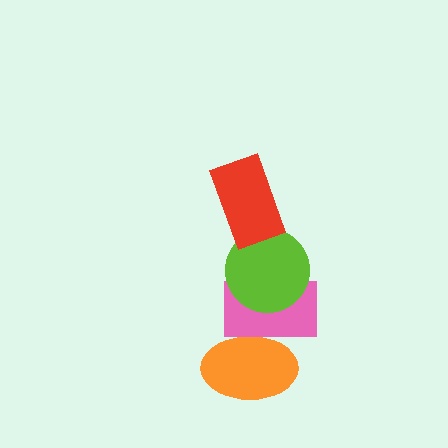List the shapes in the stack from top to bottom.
From top to bottom: the red rectangle, the lime circle, the pink rectangle, the orange ellipse.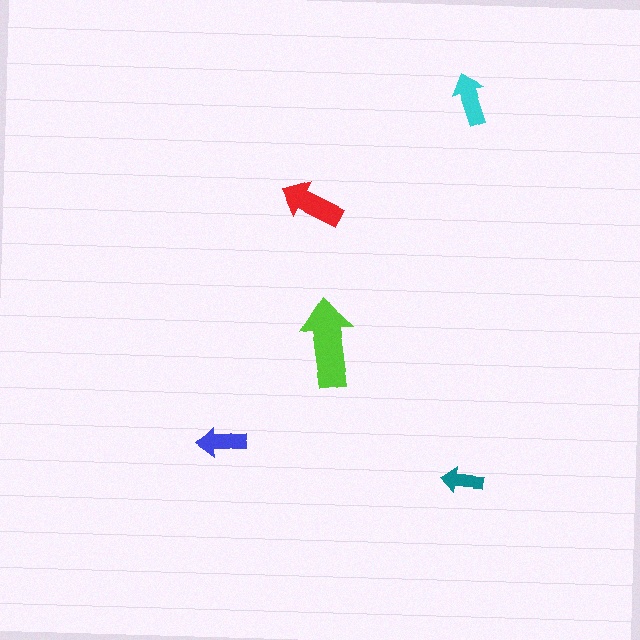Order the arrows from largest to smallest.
the lime one, the red one, the cyan one, the blue one, the teal one.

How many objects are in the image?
There are 5 objects in the image.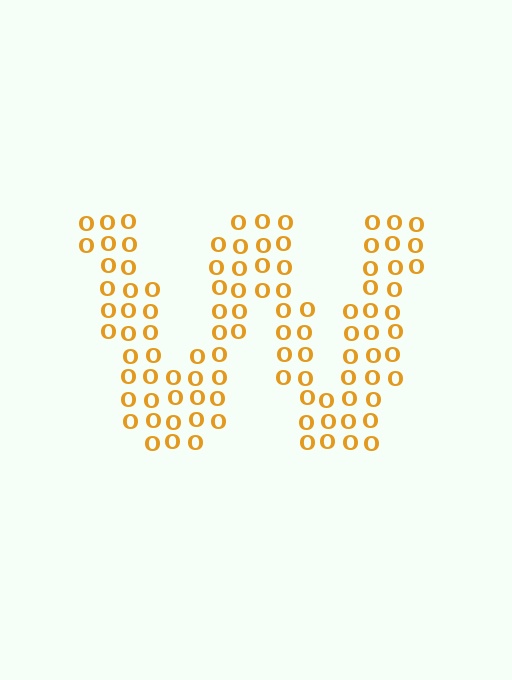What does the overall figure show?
The overall figure shows the letter W.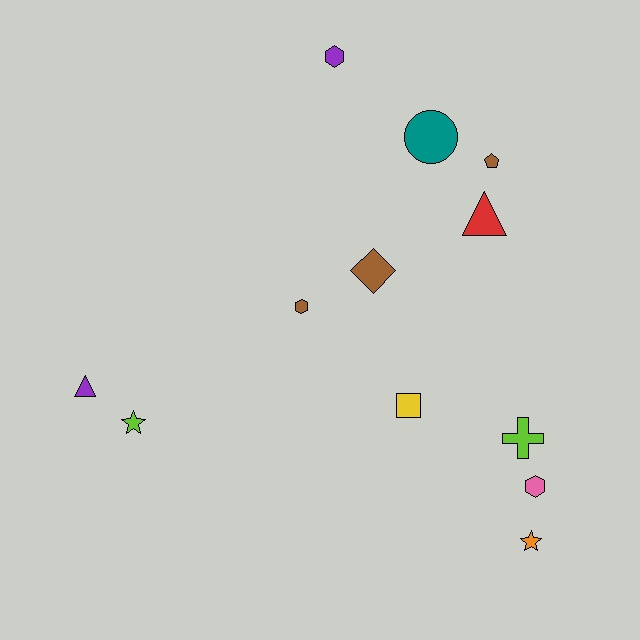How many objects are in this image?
There are 12 objects.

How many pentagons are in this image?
There is 1 pentagon.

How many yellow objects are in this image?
There is 1 yellow object.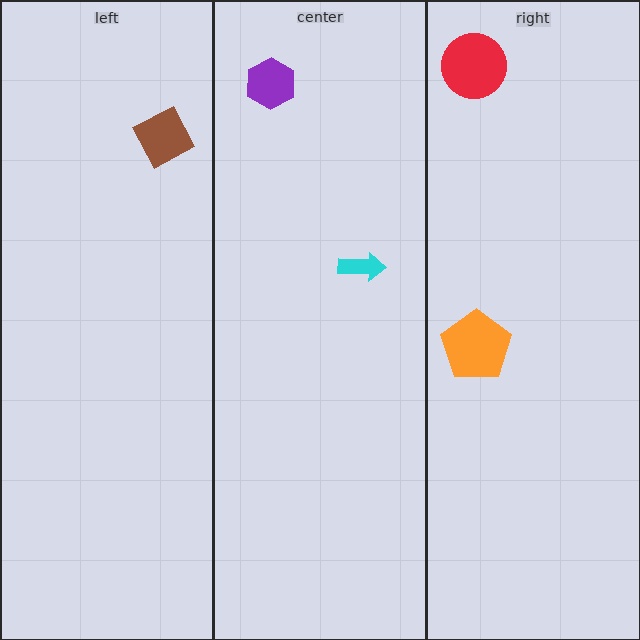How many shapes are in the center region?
2.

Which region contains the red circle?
The right region.